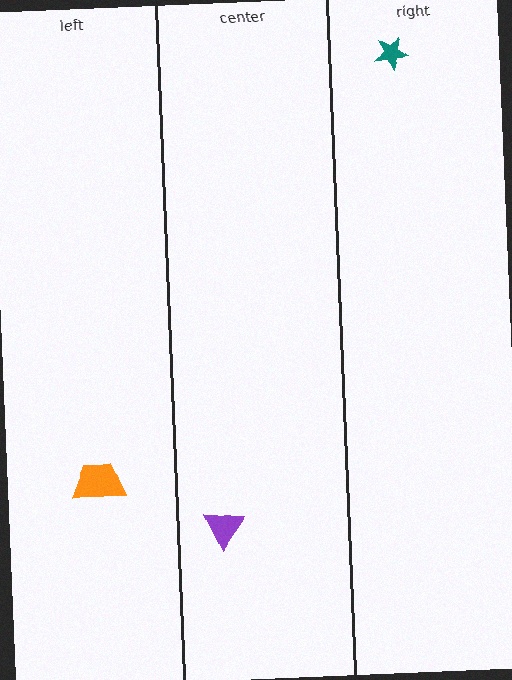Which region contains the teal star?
The right region.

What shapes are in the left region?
The orange trapezoid.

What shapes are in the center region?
The purple triangle.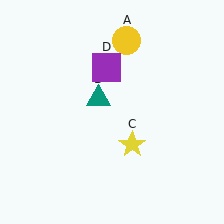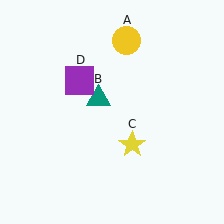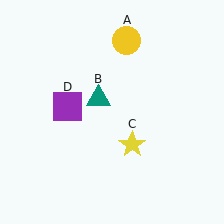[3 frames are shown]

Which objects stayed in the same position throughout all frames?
Yellow circle (object A) and teal triangle (object B) and yellow star (object C) remained stationary.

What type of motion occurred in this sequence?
The purple square (object D) rotated counterclockwise around the center of the scene.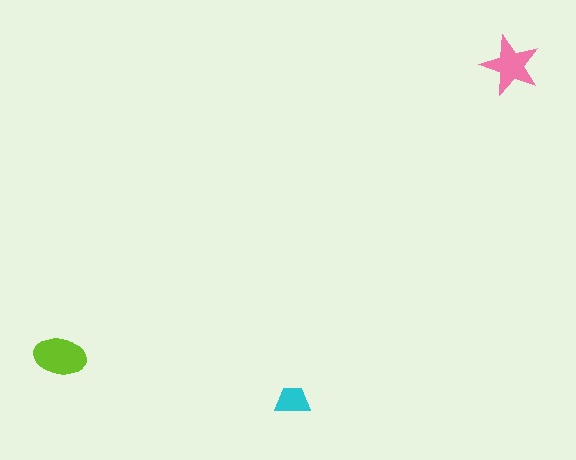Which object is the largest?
The lime ellipse.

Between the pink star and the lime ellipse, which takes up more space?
The lime ellipse.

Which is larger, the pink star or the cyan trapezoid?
The pink star.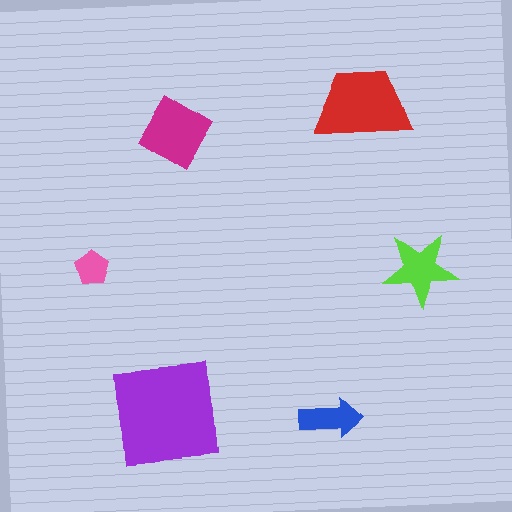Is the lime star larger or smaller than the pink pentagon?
Larger.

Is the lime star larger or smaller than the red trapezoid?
Smaller.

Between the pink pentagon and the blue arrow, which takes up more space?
The blue arrow.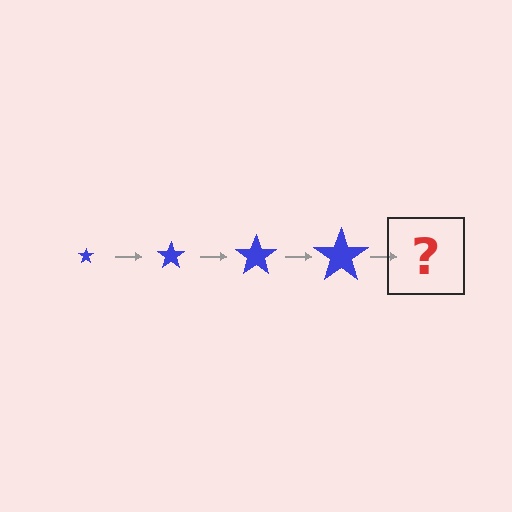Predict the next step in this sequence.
The next step is a blue star, larger than the previous one.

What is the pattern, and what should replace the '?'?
The pattern is that the star gets progressively larger each step. The '?' should be a blue star, larger than the previous one.